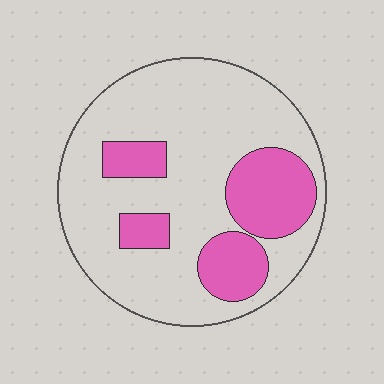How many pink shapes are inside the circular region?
4.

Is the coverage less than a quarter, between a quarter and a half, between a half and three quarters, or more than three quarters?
Between a quarter and a half.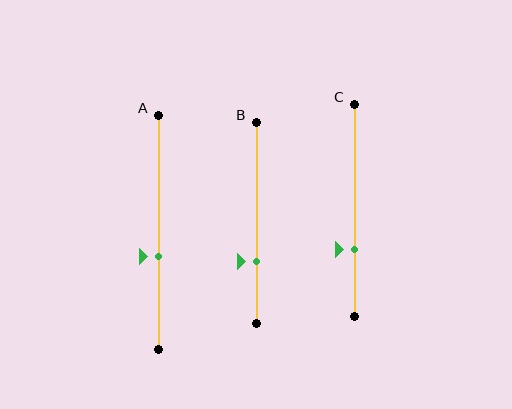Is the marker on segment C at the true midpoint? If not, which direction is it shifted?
No, the marker on segment C is shifted downward by about 18% of the segment length.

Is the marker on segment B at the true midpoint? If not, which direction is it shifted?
No, the marker on segment B is shifted downward by about 19% of the segment length.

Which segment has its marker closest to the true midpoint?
Segment A has its marker closest to the true midpoint.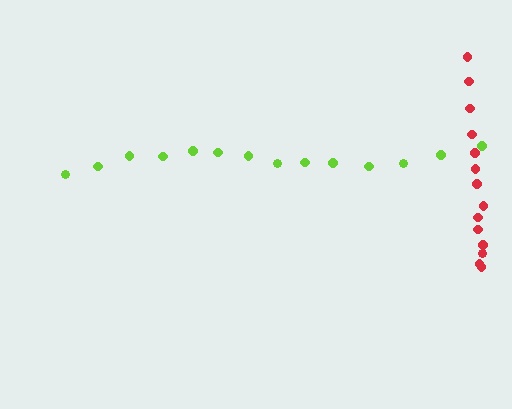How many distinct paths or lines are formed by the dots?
There are 2 distinct paths.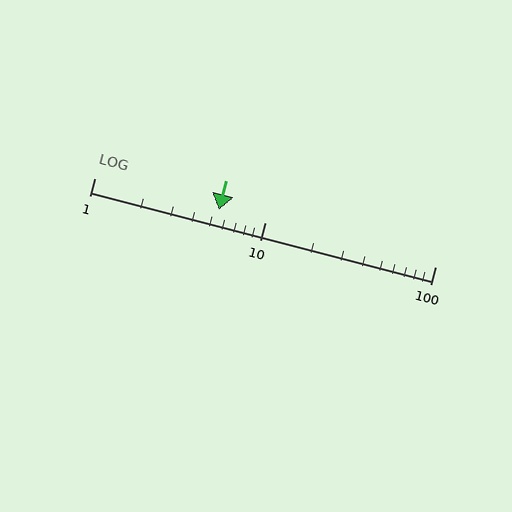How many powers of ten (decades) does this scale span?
The scale spans 2 decades, from 1 to 100.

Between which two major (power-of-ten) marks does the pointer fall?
The pointer is between 1 and 10.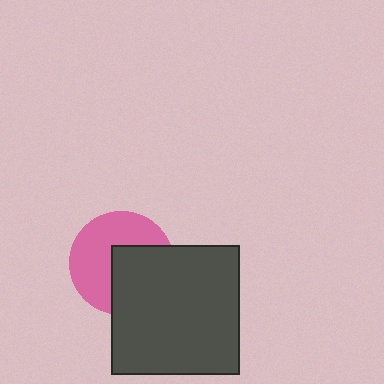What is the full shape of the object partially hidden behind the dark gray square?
The partially hidden object is a pink circle.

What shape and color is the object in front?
The object in front is a dark gray square.